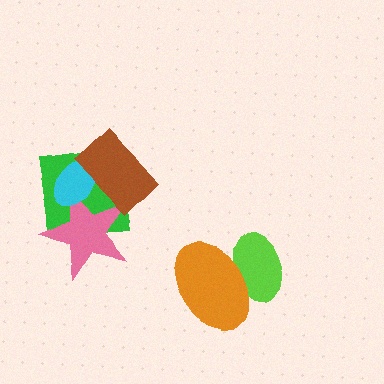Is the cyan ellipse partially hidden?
Yes, it is partially covered by another shape.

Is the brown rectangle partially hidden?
No, no other shape covers it.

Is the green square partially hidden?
Yes, it is partially covered by another shape.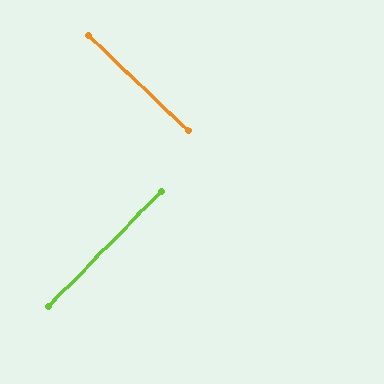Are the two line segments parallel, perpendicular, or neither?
Perpendicular — they meet at approximately 89°.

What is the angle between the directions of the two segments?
Approximately 89 degrees.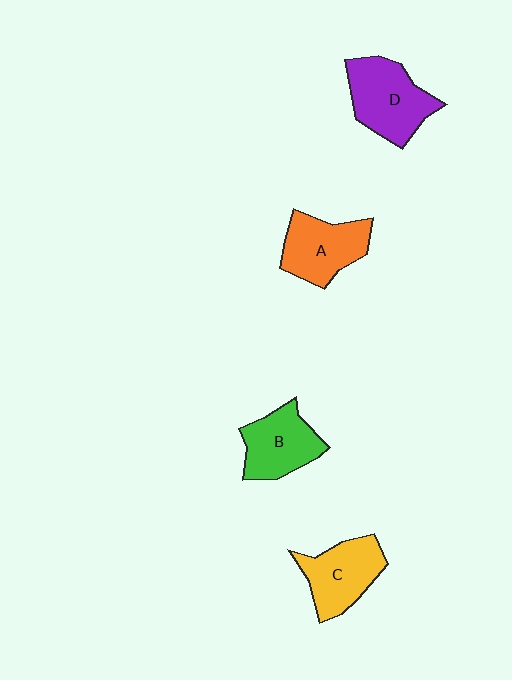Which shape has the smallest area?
Shape B (green).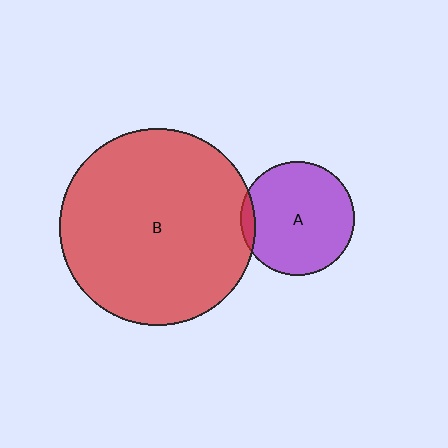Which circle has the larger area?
Circle B (red).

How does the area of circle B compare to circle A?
Approximately 3.0 times.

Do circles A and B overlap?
Yes.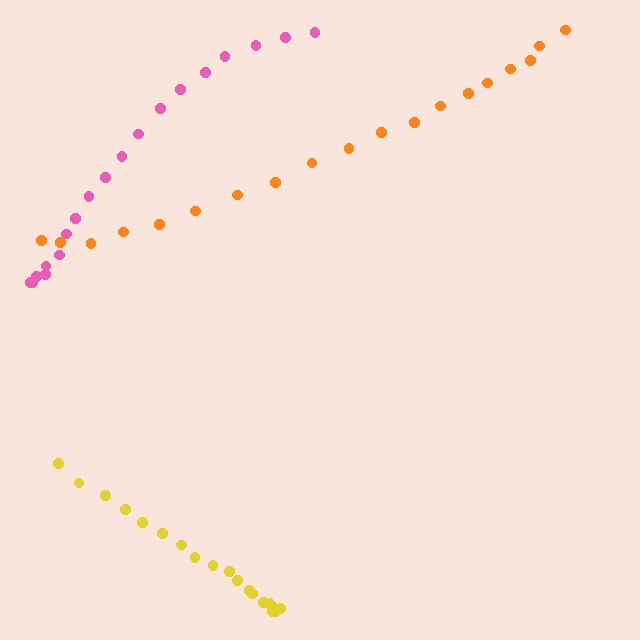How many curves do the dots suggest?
There are 3 distinct paths.